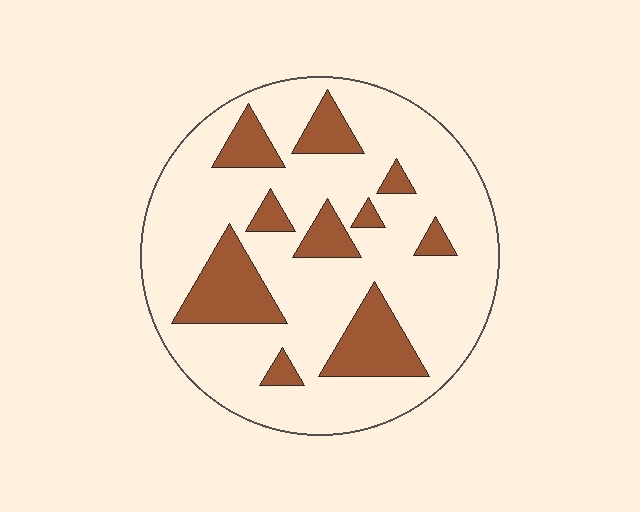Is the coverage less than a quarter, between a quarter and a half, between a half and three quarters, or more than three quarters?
Less than a quarter.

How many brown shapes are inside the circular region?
10.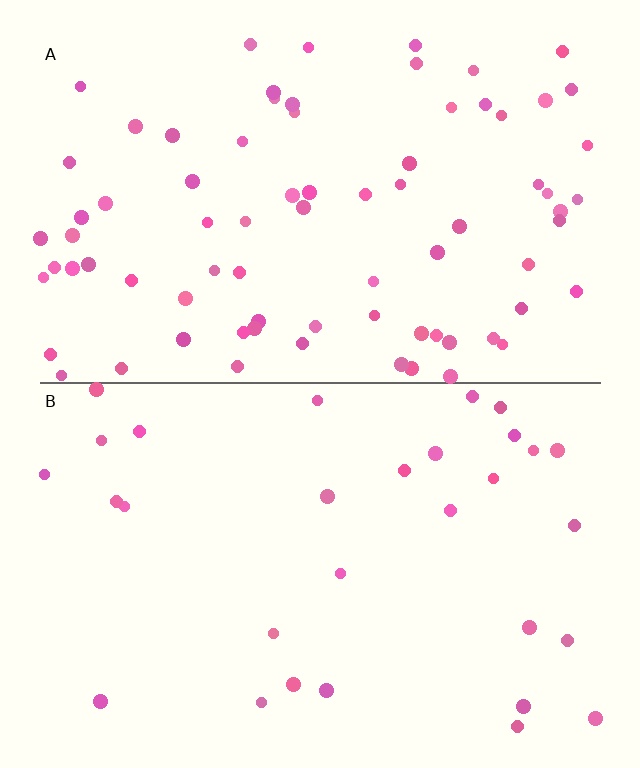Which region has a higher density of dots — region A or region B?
A (the top).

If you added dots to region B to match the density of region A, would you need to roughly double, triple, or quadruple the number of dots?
Approximately triple.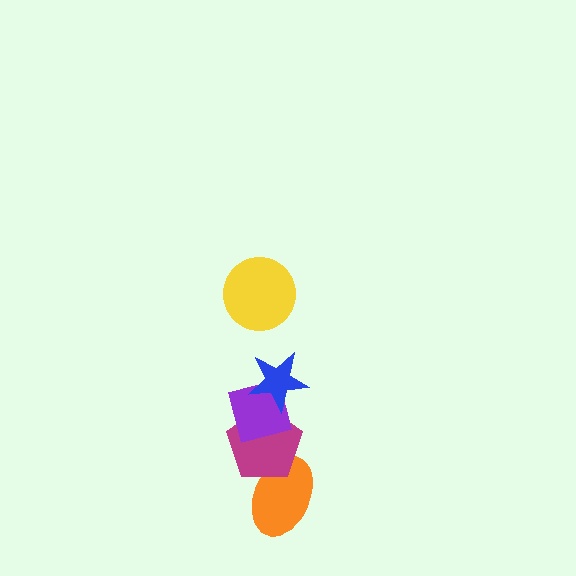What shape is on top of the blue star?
The yellow circle is on top of the blue star.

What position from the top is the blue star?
The blue star is 2nd from the top.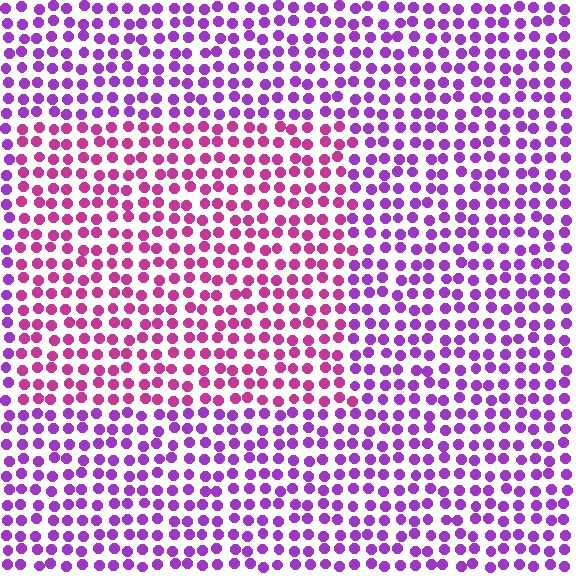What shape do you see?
I see a rectangle.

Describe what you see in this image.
The image is filled with small purple elements in a uniform arrangement. A rectangle-shaped region is visible where the elements are tinted to a slightly different hue, forming a subtle color boundary.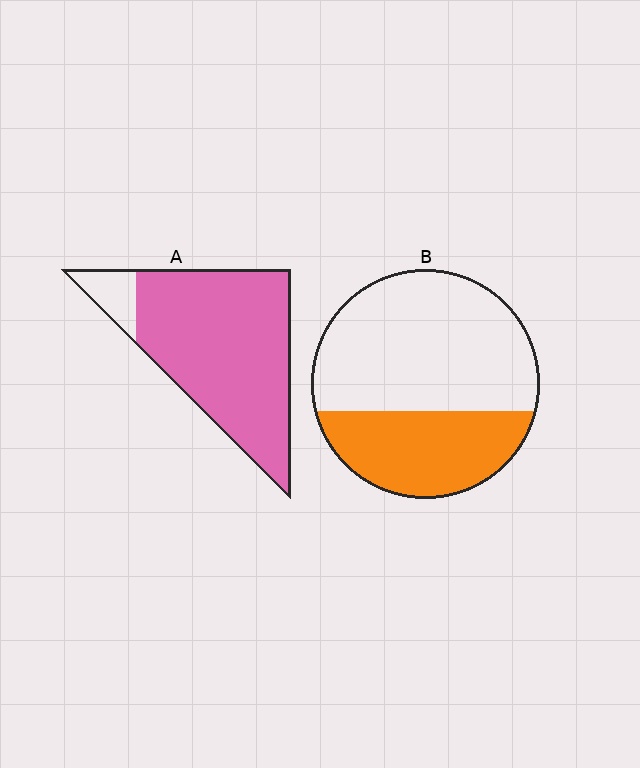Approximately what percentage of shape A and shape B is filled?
A is approximately 90% and B is approximately 35%.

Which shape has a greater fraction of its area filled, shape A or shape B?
Shape A.